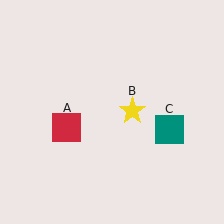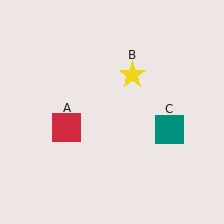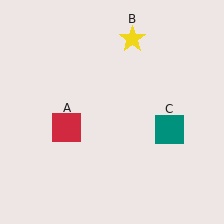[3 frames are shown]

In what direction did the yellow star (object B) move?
The yellow star (object B) moved up.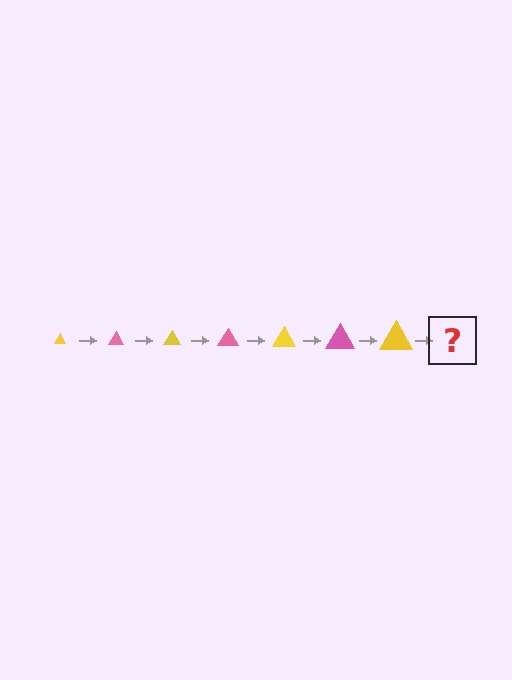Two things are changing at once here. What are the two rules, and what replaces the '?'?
The two rules are that the triangle grows larger each step and the color cycles through yellow and pink. The '?' should be a pink triangle, larger than the previous one.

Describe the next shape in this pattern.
It should be a pink triangle, larger than the previous one.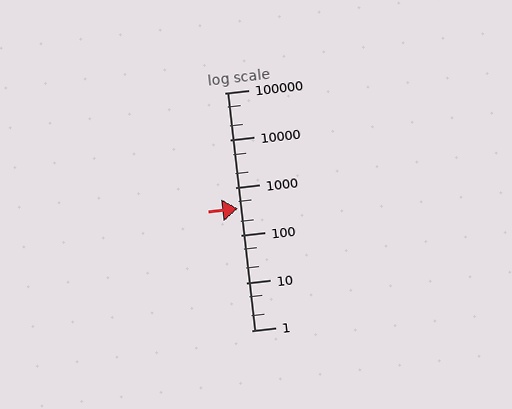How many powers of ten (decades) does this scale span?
The scale spans 5 decades, from 1 to 100000.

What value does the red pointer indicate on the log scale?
The pointer indicates approximately 360.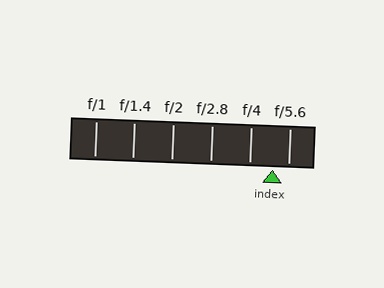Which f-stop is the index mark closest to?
The index mark is closest to f/5.6.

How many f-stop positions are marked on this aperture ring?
There are 6 f-stop positions marked.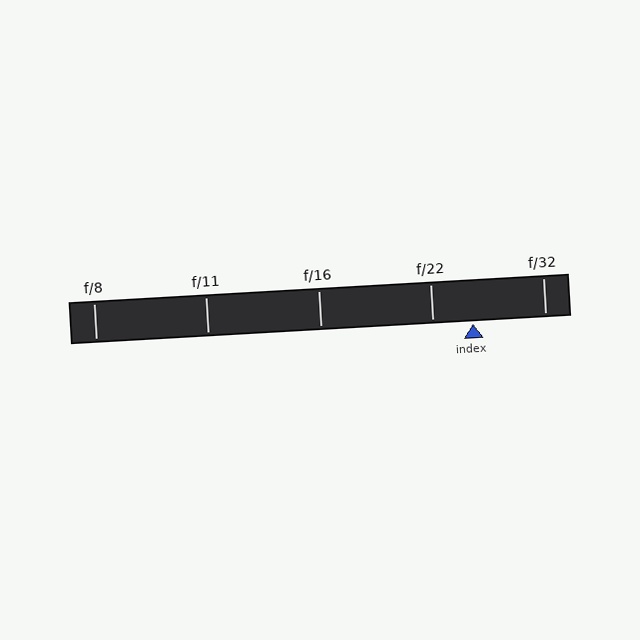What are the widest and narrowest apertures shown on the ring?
The widest aperture shown is f/8 and the narrowest is f/32.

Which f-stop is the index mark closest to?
The index mark is closest to f/22.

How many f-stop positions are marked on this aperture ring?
There are 5 f-stop positions marked.